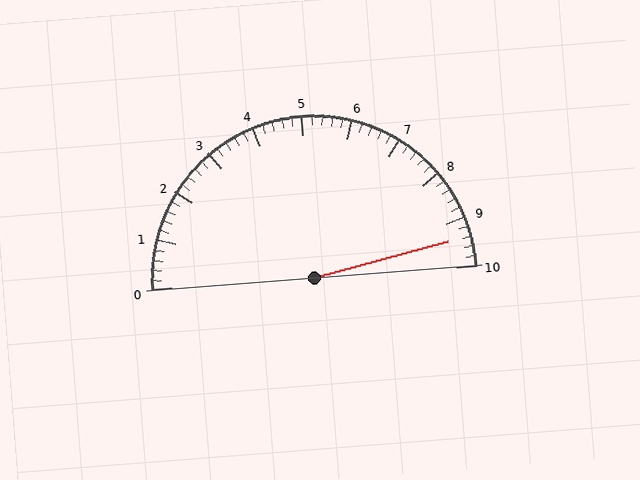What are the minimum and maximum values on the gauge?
The gauge ranges from 0 to 10.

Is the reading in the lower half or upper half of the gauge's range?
The reading is in the upper half of the range (0 to 10).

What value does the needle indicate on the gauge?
The needle indicates approximately 9.4.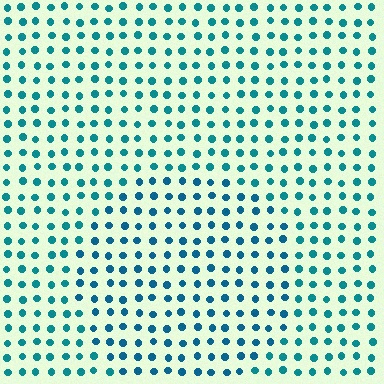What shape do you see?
I see a circle.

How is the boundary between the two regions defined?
The boundary is defined purely by a slight shift in hue (about 17 degrees). Spacing, size, and orientation are identical on both sides.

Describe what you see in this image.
The image is filled with small teal elements in a uniform arrangement. A circle-shaped region is visible where the elements are tinted to a slightly different hue, forming a subtle color boundary.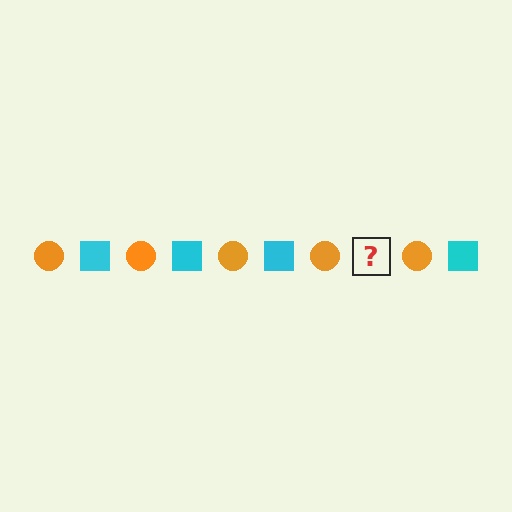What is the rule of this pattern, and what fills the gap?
The rule is that the pattern alternates between orange circle and cyan square. The gap should be filled with a cyan square.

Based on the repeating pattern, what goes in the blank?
The blank should be a cyan square.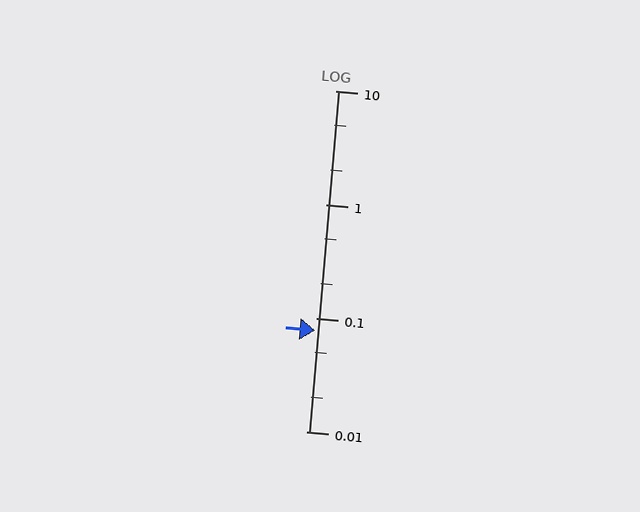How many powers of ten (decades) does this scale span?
The scale spans 3 decades, from 0.01 to 10.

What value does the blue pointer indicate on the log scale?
The pointer indicates approximately 0.077.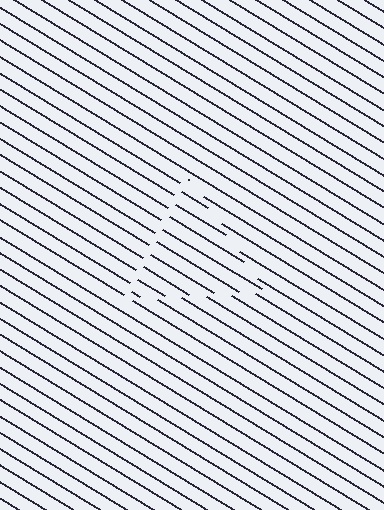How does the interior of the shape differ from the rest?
The interior of the shape contains the same grating, shifted by half a period — the contour is defined by the phase discontinuity where line-ends from the inner and outer gratings abut.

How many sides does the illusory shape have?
3 sides — the line-ends trace a triangle.